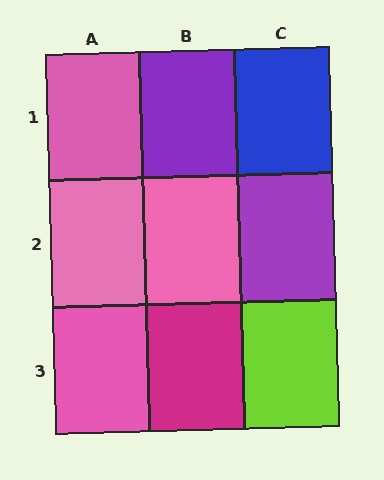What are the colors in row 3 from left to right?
Pink, magenta, lime.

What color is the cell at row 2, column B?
Pink.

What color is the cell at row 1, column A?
Pink.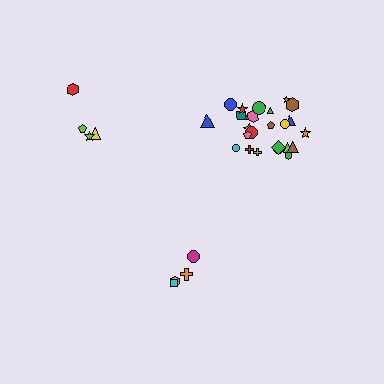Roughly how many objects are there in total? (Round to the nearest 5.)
Roughly 35 objects in total.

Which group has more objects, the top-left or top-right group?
The top-right group.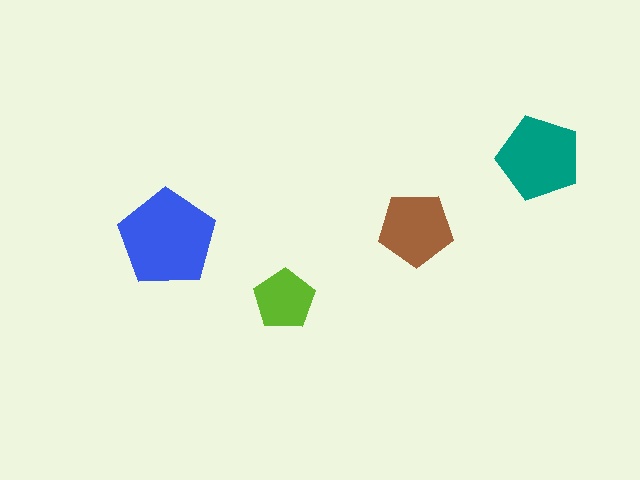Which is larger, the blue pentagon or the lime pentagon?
The blue one.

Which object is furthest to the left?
The blue pentagon is leftmost.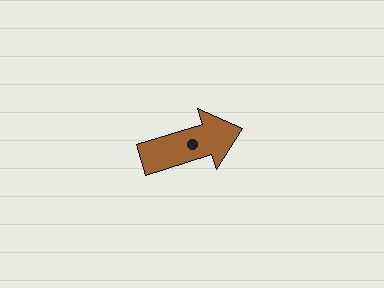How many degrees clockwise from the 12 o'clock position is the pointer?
Approximately 73 degrees.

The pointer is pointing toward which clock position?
Roughly 2 o'clock.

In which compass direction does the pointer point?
East.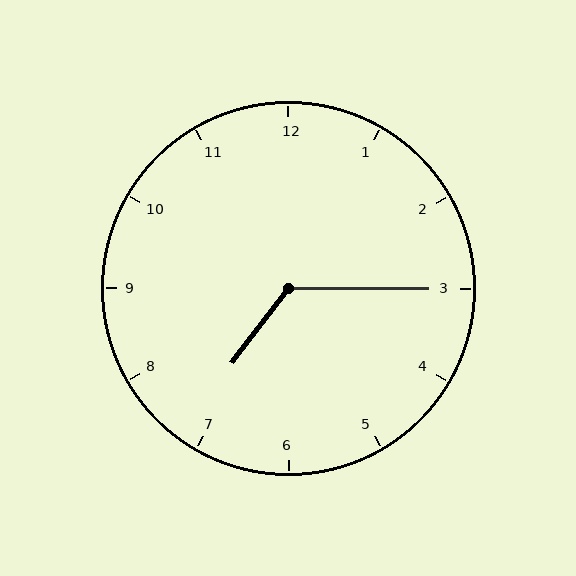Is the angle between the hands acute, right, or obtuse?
It is obtuse.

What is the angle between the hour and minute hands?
Approximately 128 degrees.